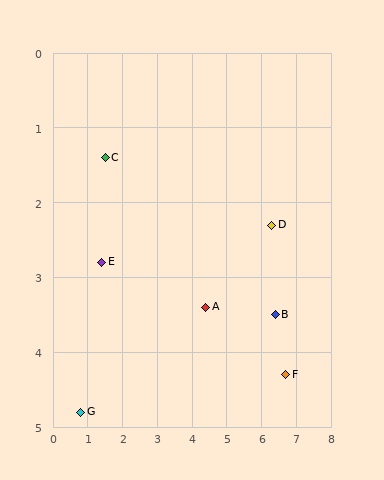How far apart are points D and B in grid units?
Points D and B are about 1.2 grid units apart.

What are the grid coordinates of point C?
Point C is at approximately (1.5, 1.4).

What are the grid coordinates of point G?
Point G is at approximately (0.8, 4.8).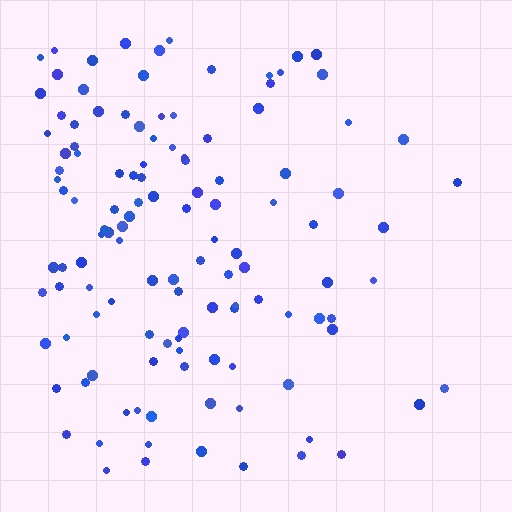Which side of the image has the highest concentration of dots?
The left.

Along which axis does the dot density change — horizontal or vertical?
Horizontal.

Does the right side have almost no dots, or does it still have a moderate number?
Still a moderate number, just noticeably fewer than the left.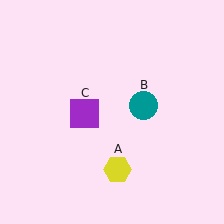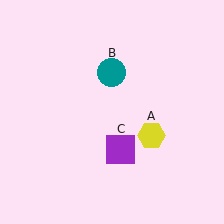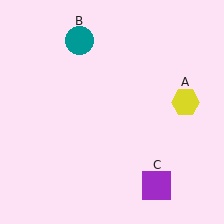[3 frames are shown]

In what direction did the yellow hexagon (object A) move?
The yellow hexagon (object A) moved up and to the right.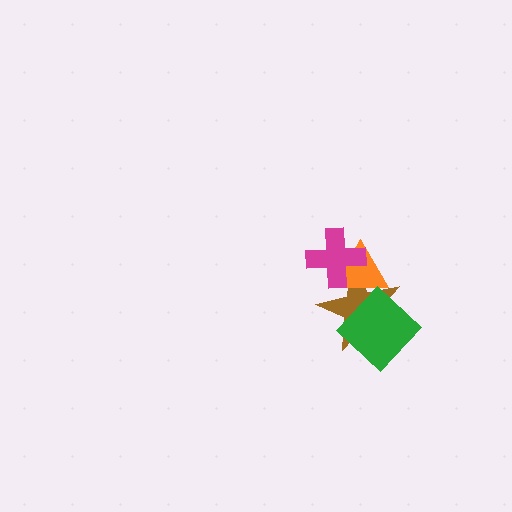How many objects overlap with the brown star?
3 objects overlap with the brown star.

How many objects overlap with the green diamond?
1 object overlaps with the green diamond.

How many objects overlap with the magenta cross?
2 objects overlap with the magenta cross.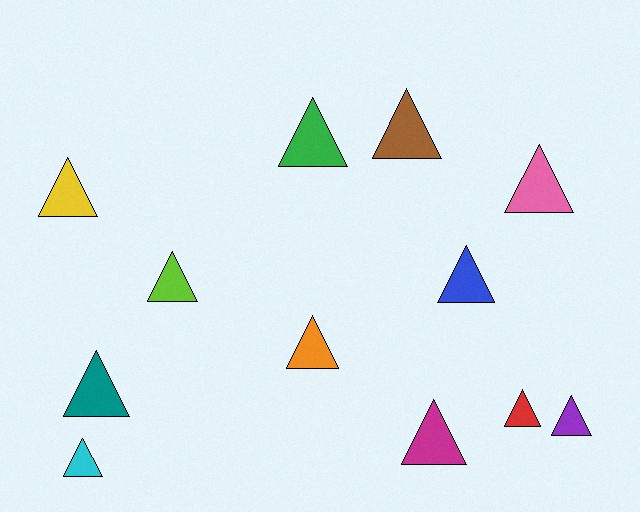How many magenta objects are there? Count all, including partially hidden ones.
There is 1 magenta object.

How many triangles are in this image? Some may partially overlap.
There are 12 triangles.